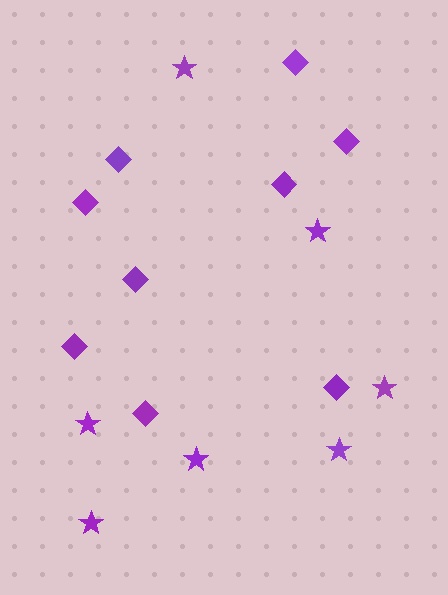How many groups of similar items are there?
There are 2 groups: one group of diamonds (9) and one group of stars (7).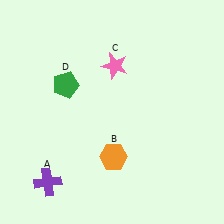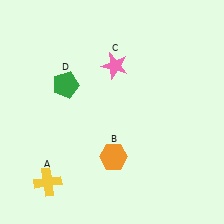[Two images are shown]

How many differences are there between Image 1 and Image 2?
There is 1 difference between the two images.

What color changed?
The cross (A) changed from purple in Image 1 to yellow in Image 2.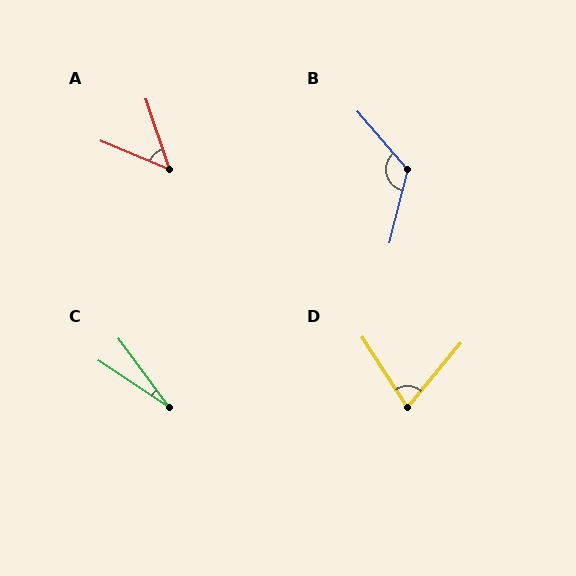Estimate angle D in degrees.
Approximately 73 degrees.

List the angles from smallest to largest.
C (20°), A (49°), D (73°), B (125°).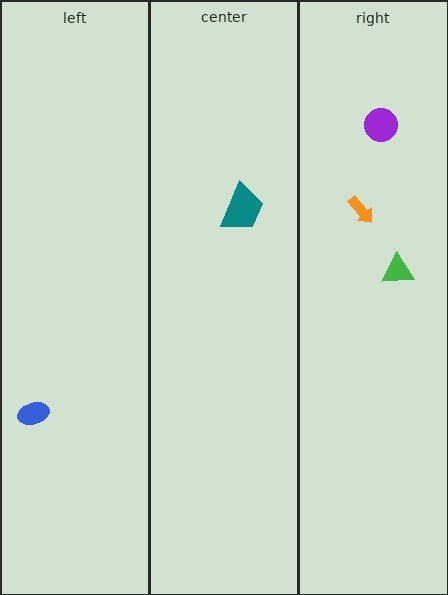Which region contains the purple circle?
The right region.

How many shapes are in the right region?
3.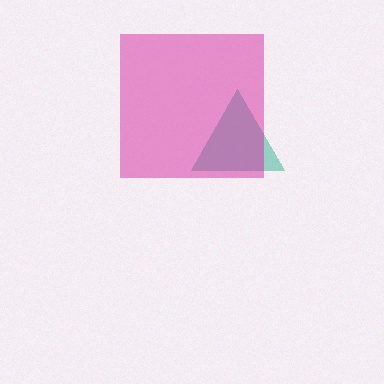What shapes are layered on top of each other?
The layered shapes are: a teal triangle, a magenta square.